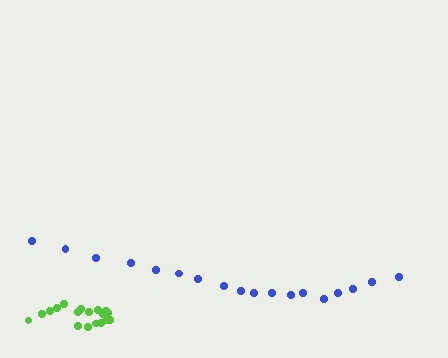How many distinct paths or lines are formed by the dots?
There are 2 distinct paths.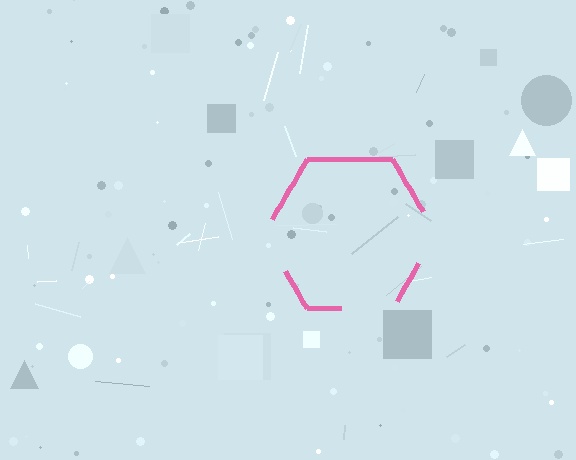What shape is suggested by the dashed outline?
The dashed outline suggests a hexagon.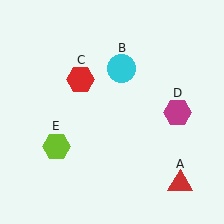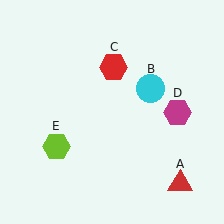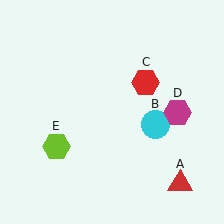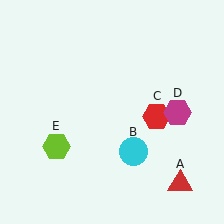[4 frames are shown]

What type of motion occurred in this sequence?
The cyan circle (object B), red hexagon (object C) rotated clockwise around the center of the scene.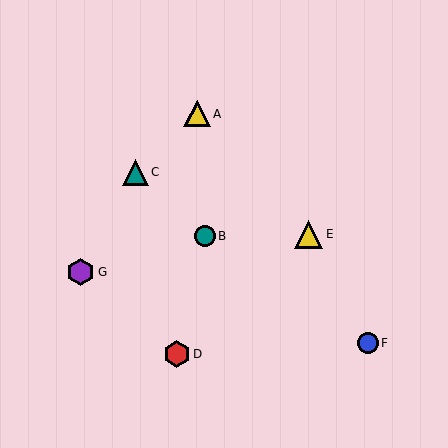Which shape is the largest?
The yellow triangle (labeled E) is the largest.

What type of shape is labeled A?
Shape A is a yellow triangle.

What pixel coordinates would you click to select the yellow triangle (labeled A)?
Click at (197, 114) to select the yellow triangle A.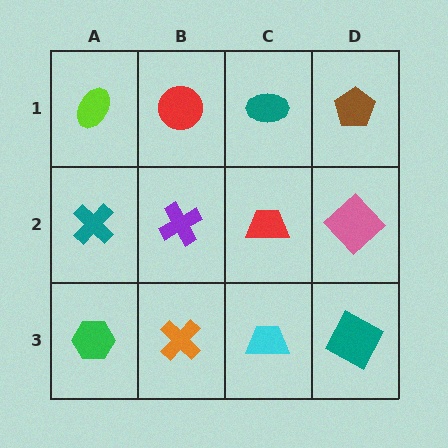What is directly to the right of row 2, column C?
A pink diamond.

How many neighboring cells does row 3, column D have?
2.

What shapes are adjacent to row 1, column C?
A red trapezoid (row 2, column C), a red circle (row 1, column B), a brown pentagon (row 1, column D).